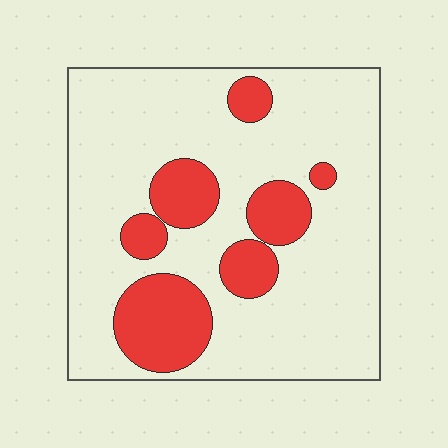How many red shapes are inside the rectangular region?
7.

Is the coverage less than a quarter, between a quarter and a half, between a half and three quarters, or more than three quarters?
Less than a quarter.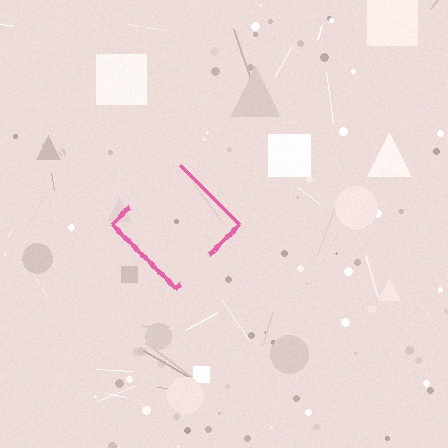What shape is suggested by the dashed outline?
The dashed outline suggests a diamond.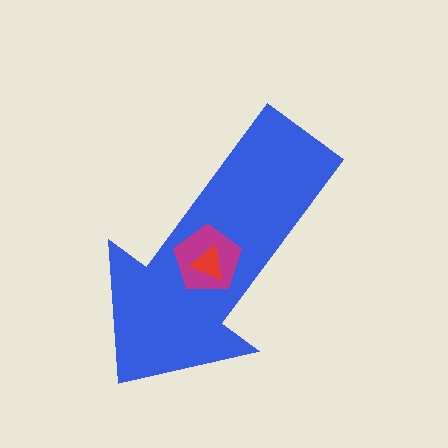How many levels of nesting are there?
3.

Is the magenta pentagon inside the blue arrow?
Yes.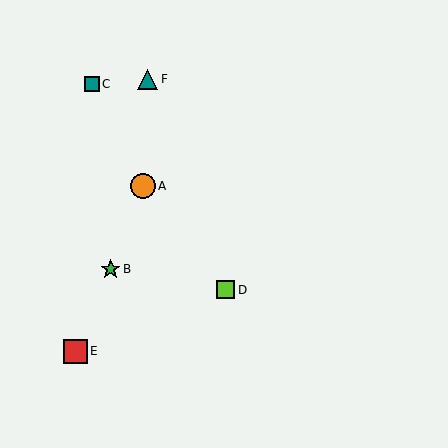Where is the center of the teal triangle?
The center of the teal triangle is at (148, 79).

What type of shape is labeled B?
Shape B is a green star.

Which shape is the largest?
The orange circle (labeled A) is the largest.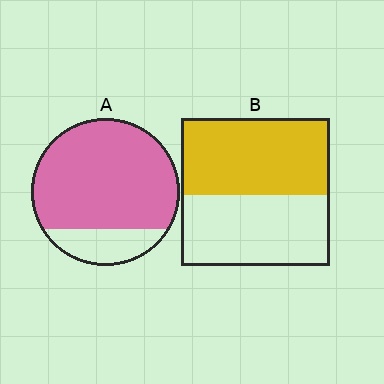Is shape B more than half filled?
Roughly half.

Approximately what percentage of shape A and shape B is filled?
A is approximately 80% and B is approximately 50%.